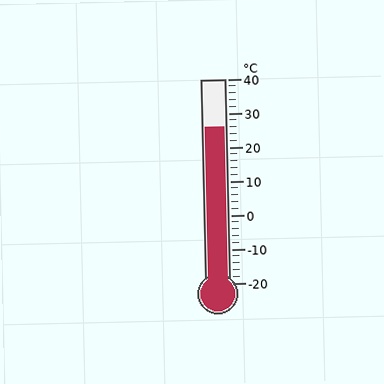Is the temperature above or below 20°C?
The temperature is above 20°C.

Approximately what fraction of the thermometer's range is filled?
The thermometer is filled to approximately 75% of its range.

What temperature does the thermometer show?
The thermometer shows approximately 26°C.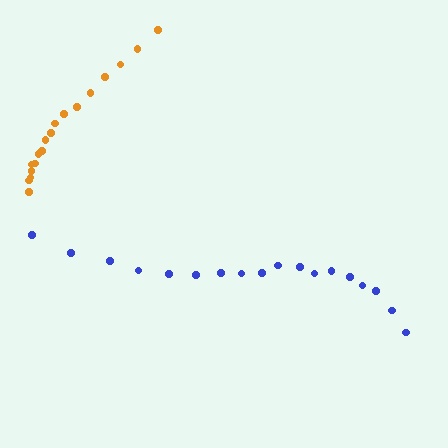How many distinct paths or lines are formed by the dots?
There are 2 distinct paths.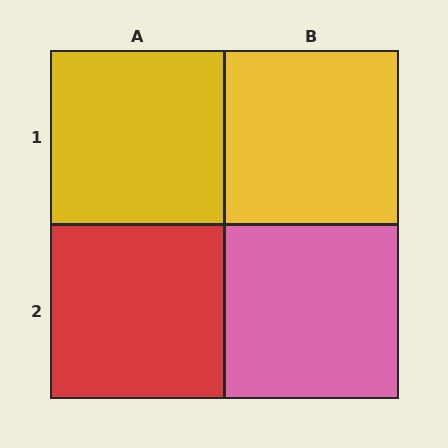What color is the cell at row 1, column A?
Yellow.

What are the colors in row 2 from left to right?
Red, pink.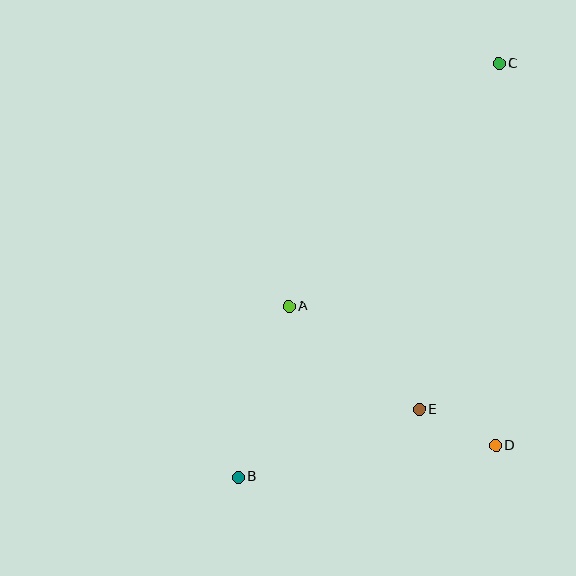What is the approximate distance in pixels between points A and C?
The distance between A and C is approximately 321 pixels.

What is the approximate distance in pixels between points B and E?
The distance between B and E is approximately 193 pixels.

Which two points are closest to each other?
Points D and E are closest to each other.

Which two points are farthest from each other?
Points B and C are farthest from each other.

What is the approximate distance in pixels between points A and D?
The distance between A and D is approximately 249 pixels.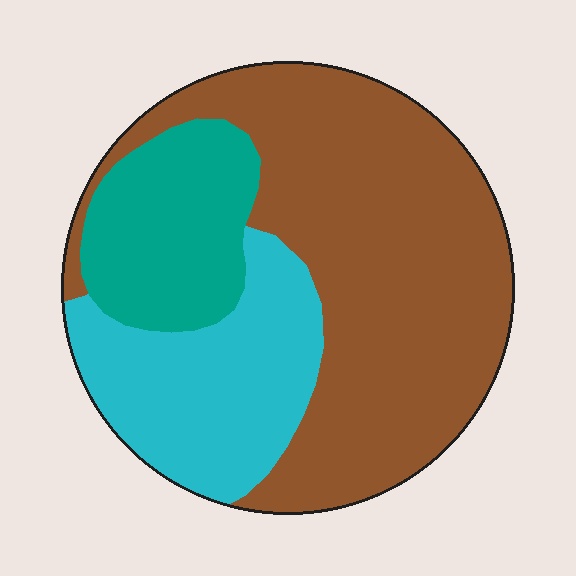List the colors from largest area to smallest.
From largest to smallest: brown, cyan, teal.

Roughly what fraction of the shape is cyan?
Cyan covers roughly 25% of the shape.